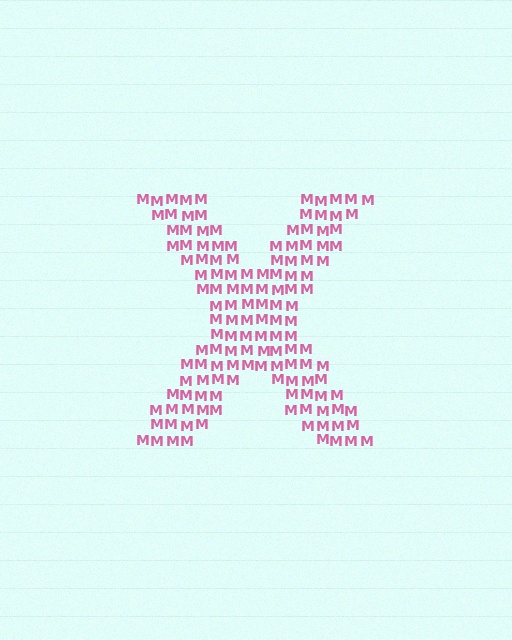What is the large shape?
The large shape is the letter X.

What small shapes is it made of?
It is made of small letter M's.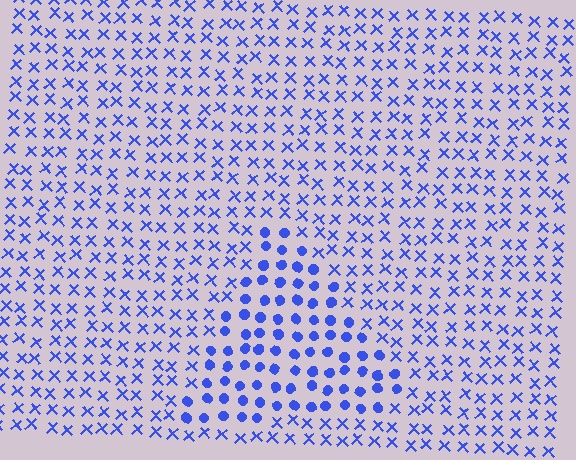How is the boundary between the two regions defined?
The boundary is defined by a change in element shape: circles inside vs. X marks outside. All elements share the same color and spacing.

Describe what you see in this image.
The image is filled with small blue elements arranged in a uniform grid. A triangle-shaped region contains circles, while the surrounding area contains X marks. The boundary is defined purely by the change in element shape.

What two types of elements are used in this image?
The image uses circles inside the triangle region and X marks outside it.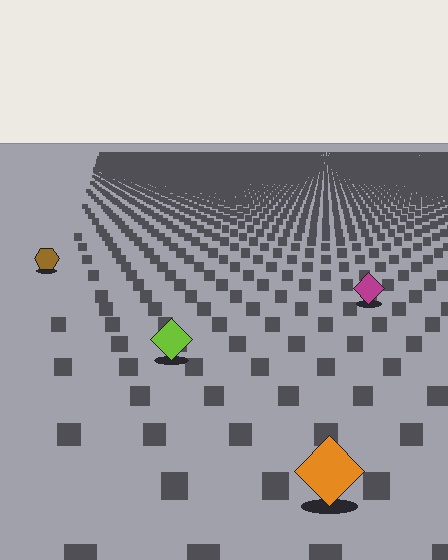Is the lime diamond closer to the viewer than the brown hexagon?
Yes. The lime diamond is closer — you can tell from the texture gradient: the ground texture is coarser near it.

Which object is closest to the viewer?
The orange diamond is closest. The texture marks near it are larger and more spread out.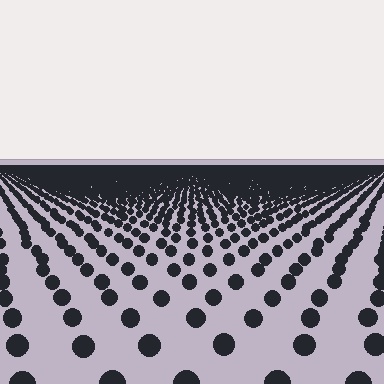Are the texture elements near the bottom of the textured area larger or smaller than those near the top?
Larger. Near the bottom, elements are closer to the viewer and appear at a bigger on-screen size.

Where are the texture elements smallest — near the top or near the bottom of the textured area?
Near the top.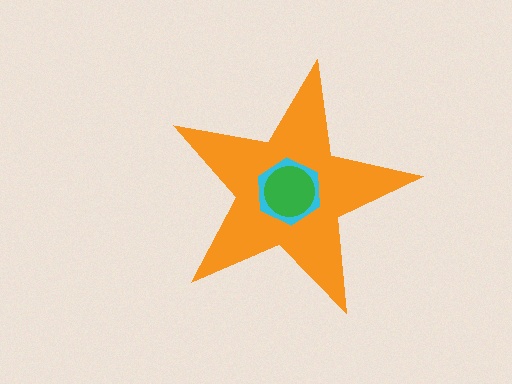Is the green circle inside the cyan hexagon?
Yes.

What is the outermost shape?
The orange star.